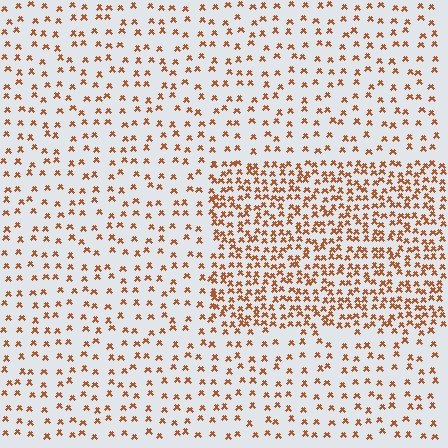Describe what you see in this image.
The image contains small brown elements arranged at two different densities. A rectangle-shaped region is visible where the elements are more densely packed than the surrounding area.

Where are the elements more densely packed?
The elements are more densely packed inside the rectangle boundary.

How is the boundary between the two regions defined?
The boundary is defined by a change in element density (approximately 2.4x ratio). All elements are the same color, size, and shape.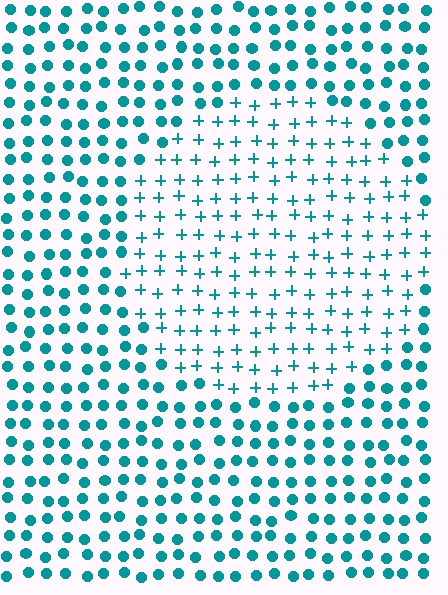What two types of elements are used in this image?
The image uses plus signs inside the circle region and circles outside it.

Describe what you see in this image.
The image is filled with small teal elements arranged in a uniform grid. A circle-shaped region contains plus signs, while the surrounding area contains circles. The boundary is defined purely by the change in element shape.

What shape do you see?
I see a circle.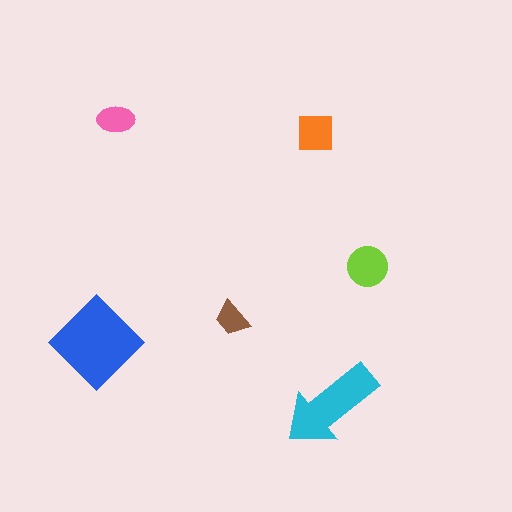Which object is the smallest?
The brown trapezoid.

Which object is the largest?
The blue diamond.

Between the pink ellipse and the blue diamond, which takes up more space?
The blue diamond.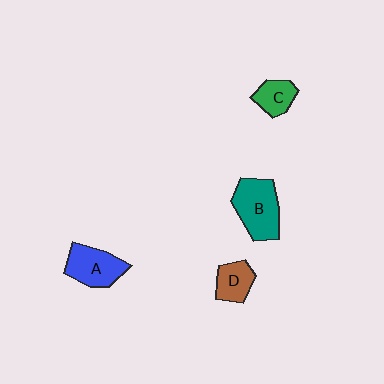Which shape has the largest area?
Shape B (teal).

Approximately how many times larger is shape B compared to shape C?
Approximately 1.9 times.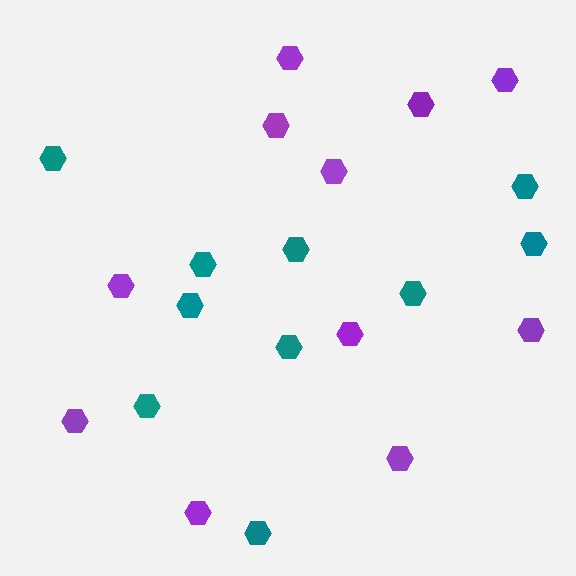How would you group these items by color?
There are 2 groups: one group of teal hexagons (10) and one group of purple hexagons (11).